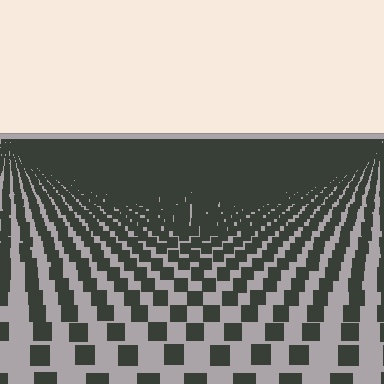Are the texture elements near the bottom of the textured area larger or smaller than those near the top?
Larger. Near the bottom, elements are closer to the viewer and appear at a bigger on-screen size.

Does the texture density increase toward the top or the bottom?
Density increases toward the top.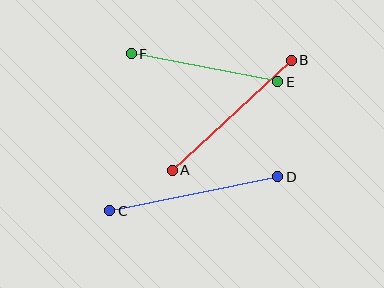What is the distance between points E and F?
The distance is approximately 149 pixels.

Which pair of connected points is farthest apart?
Points C and D are farthest apart.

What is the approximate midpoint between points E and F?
The midpoint is at approximately (205, 68) pixels.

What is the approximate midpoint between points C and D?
The midpoint is at approximately (194, 194) pixels.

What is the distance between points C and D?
The distance is approximately 172 pixels.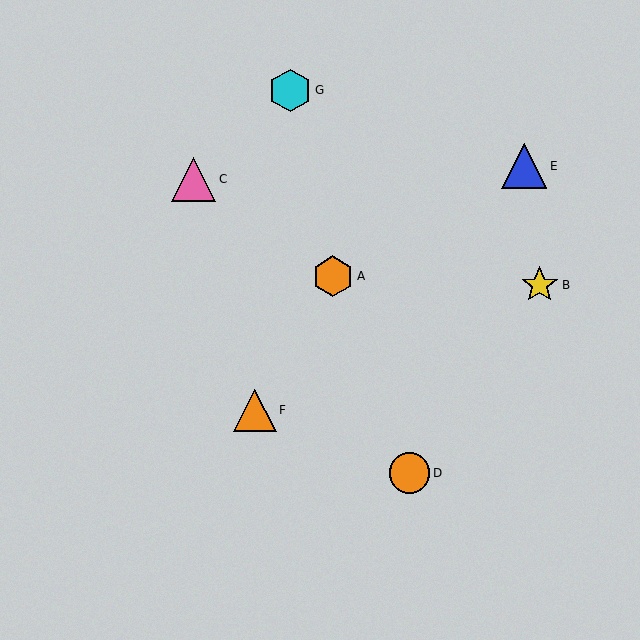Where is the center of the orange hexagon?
The center of the orange hexagon is at (333, 276).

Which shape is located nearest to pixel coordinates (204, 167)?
The pink triangle (labeled C) at (194, 179) is nearest to that location.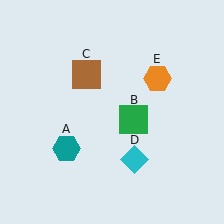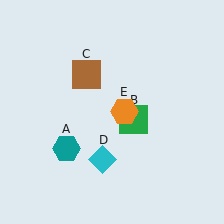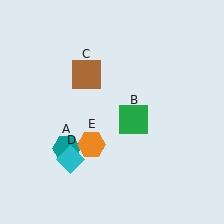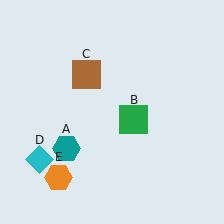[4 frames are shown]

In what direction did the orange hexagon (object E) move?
The orange hexagon (object E) moved down and to the left.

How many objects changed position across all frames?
2 objects changed position: cyan diamond (object D), orange hexagon (object E).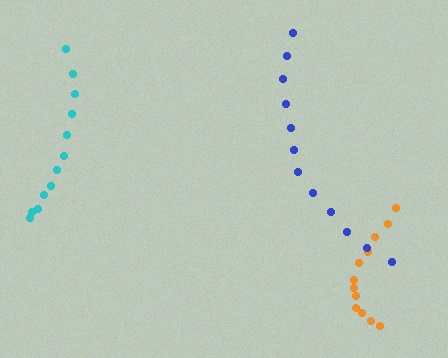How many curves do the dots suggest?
There are 3 distinct paths.